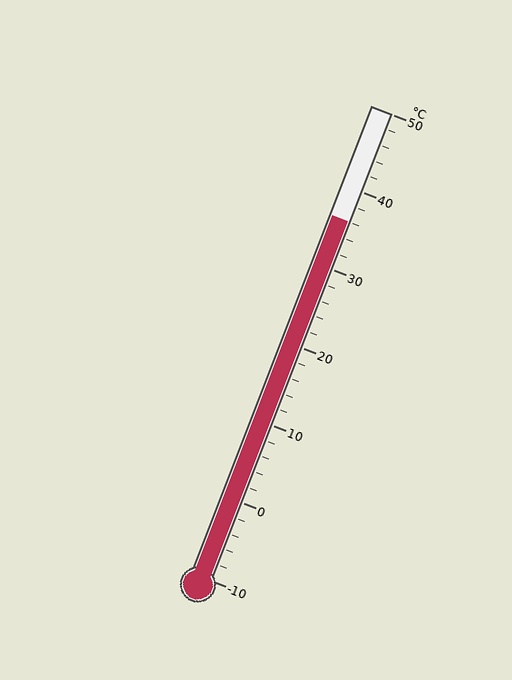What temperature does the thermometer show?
The thermometer shows approximately 36°C.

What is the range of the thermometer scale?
The thermometer scale ranges from -10°C to 50°C.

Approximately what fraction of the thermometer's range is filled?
The thermometer is filled to approximately 75% of its range.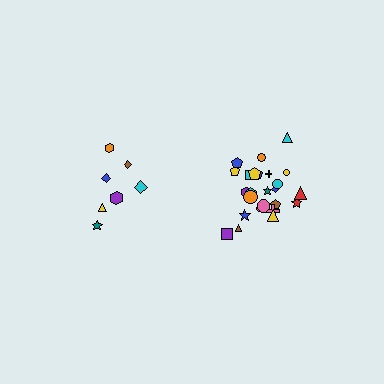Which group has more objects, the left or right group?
The right group.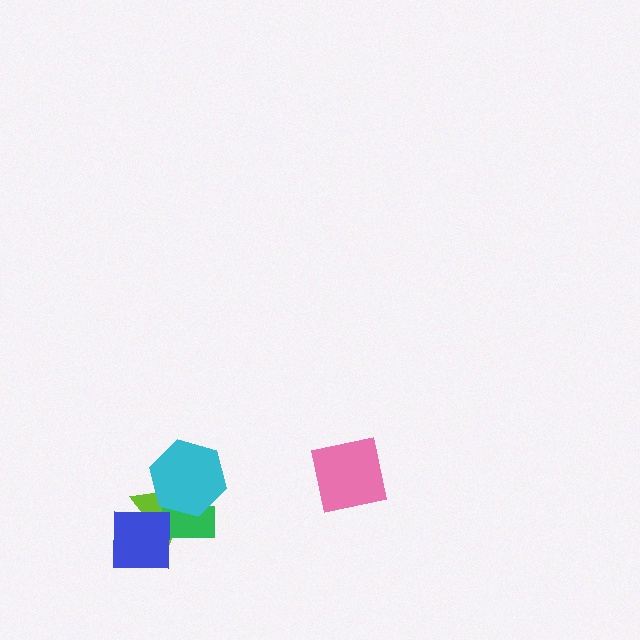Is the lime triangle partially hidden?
Yes, it is partially covered by another shape.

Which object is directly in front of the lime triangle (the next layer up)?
The green rectangle is directly in front of the lime triangle.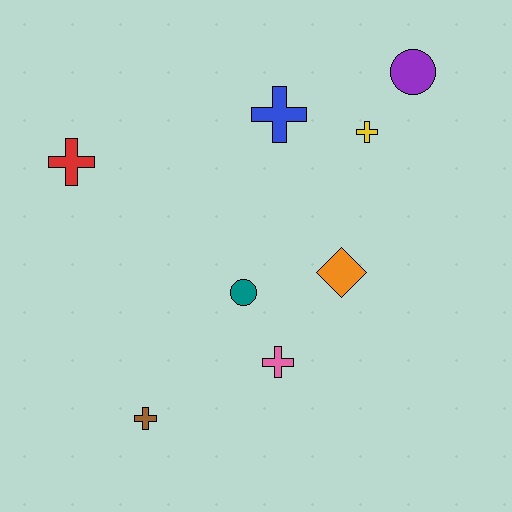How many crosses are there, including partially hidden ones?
There are 5 crosses.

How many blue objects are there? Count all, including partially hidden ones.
There is 1 blue object.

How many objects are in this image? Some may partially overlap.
There are 8 objects.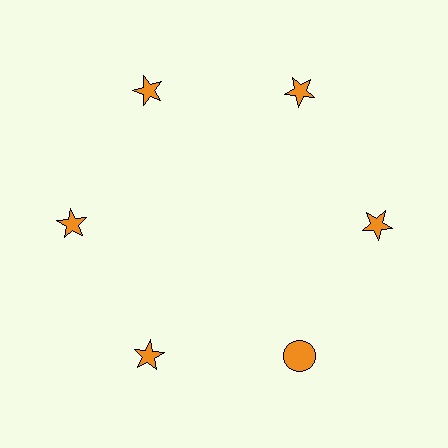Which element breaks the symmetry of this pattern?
The orange circle at roughly the 5 o'clock position breaks the symmetry. All other shapes are orange stars.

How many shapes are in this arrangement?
There are 6 shapes arranged in a ring pattern.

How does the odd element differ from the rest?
It has a different shape: circle instead of star.